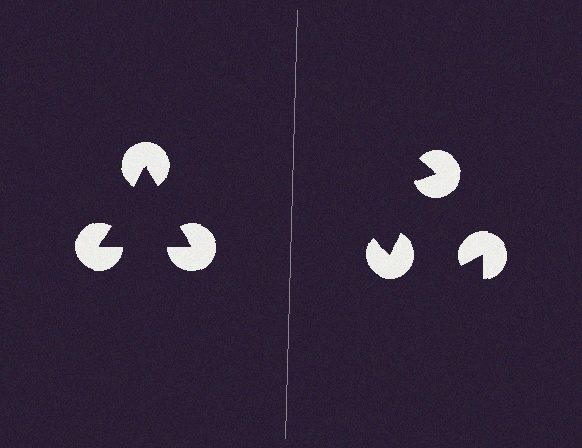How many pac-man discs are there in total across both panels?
6 — 3 on each side.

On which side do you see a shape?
An illusory triangle appears on the left side. On the right side the wedge cuts are rotated, so no coherent shape forms.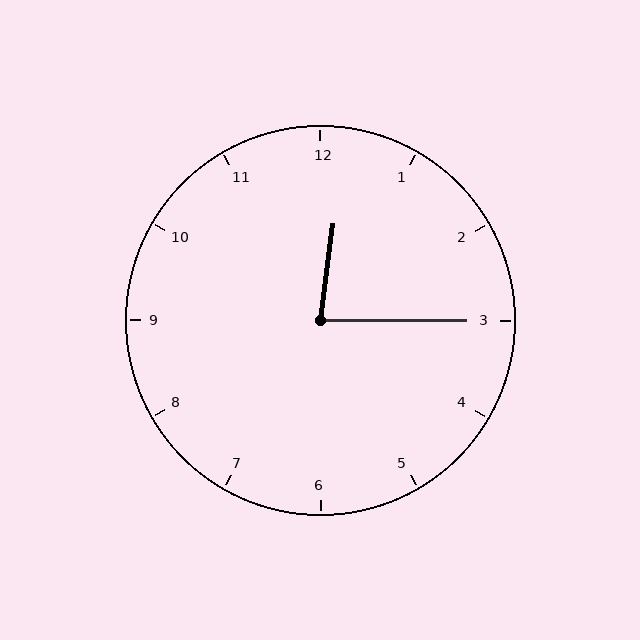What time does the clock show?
12:15.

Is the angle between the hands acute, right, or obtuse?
It is acute.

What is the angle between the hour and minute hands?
Approximately 82 degrees.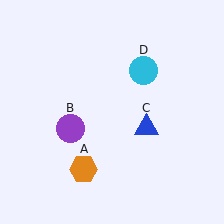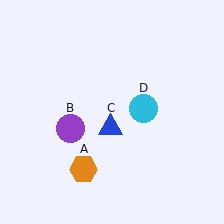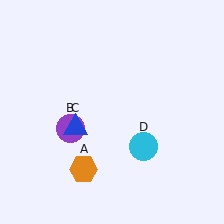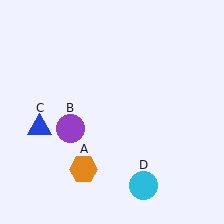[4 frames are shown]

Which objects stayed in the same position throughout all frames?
Orange hexagon (object A) and purple circle (object B) remained stationary.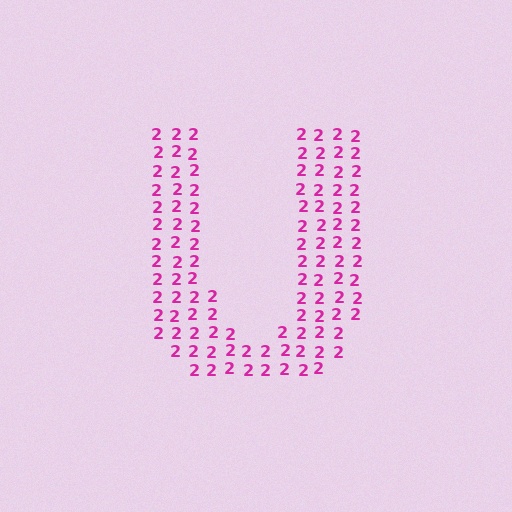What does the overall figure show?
The overall figure shows the letter U.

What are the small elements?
The small elements are digit 2's.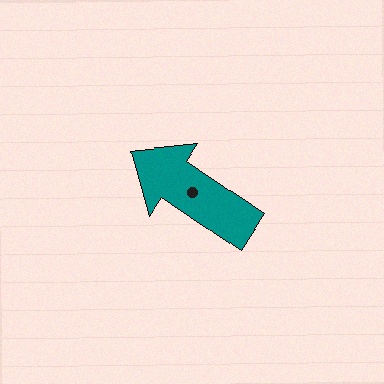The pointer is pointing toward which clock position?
Roughly 10 o'clock.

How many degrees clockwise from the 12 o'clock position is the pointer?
Approximately 304 degrees.